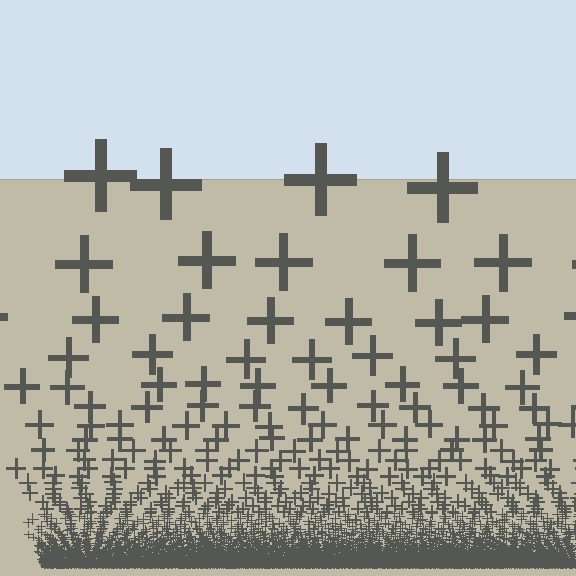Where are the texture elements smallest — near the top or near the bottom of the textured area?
Near the bottom.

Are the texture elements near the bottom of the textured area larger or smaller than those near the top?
Smaller. The gradient is inverted — elements near the bottom are smaller and denser.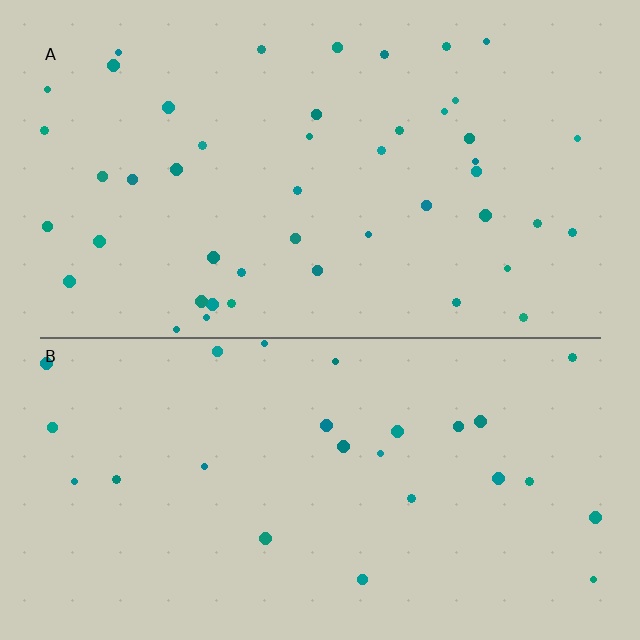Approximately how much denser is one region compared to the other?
Approximately 1.8× — region A over region B.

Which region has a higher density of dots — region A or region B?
A (the top).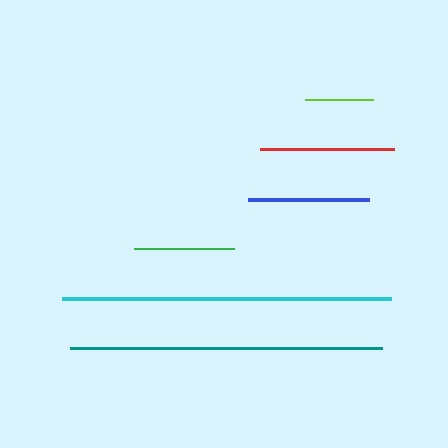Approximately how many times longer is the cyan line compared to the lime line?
The cyan line is approximately 4.8 times the length of the lime line.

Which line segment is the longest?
The cyan line is the longest at approximately 329 pixels.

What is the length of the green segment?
The green segment is approximately 100 pixels long.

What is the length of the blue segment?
The blue segment is approximately 121 pixels long.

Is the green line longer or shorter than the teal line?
The teal line is longer than the green line.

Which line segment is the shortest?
The lime line is the shortest at approximately 68 pixels.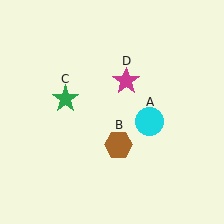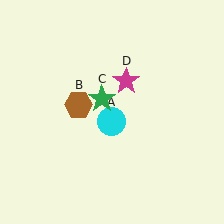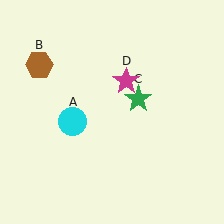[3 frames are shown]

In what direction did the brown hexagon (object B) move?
The brown hexagon (object B) moved up and to the left.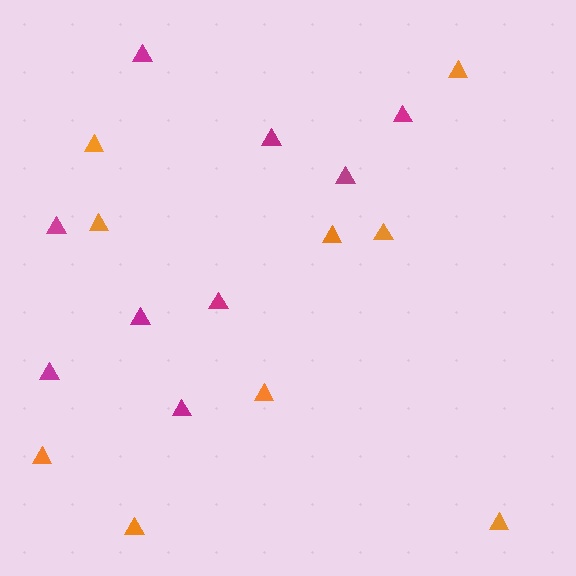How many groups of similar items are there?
There are 2 groups: one group of magenta triangles (9) and one group of orange triangles (9).